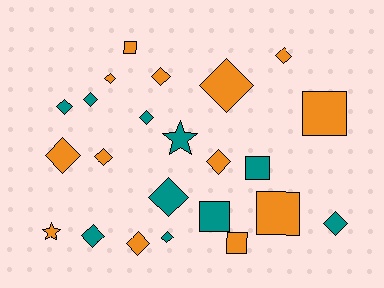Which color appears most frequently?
Orange, with 13 objects.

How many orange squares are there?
There are 4 orange squares.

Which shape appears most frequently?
Diamond, with 15 objects.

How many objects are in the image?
There are 23 objects.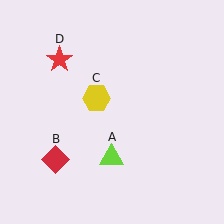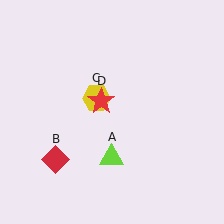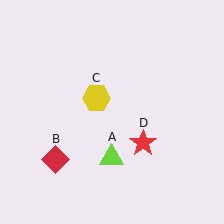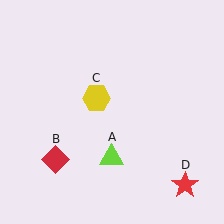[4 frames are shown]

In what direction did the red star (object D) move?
The red star (object D) moved down and to the right.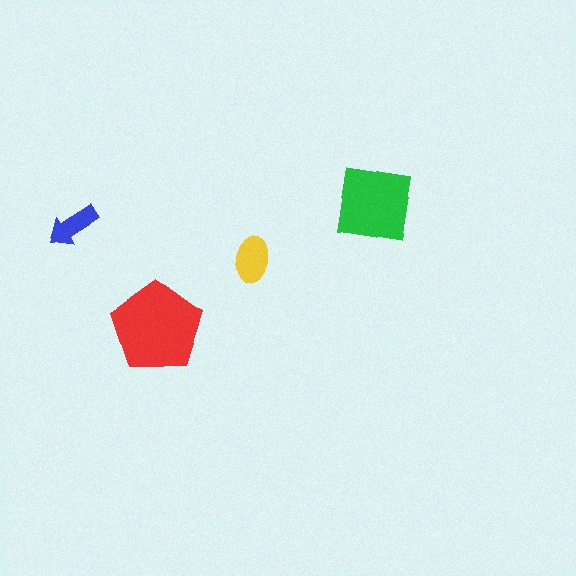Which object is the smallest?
The blue arrow.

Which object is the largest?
The red pentagon.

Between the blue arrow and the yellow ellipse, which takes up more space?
The yellow ellipse.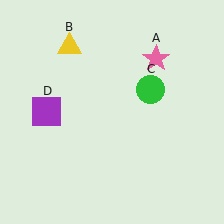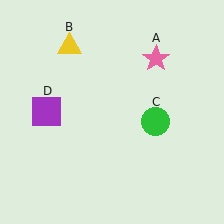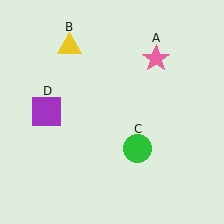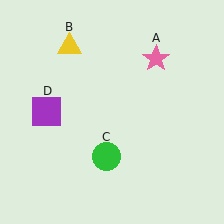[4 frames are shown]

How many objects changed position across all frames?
1 object changed position: green circle (object C).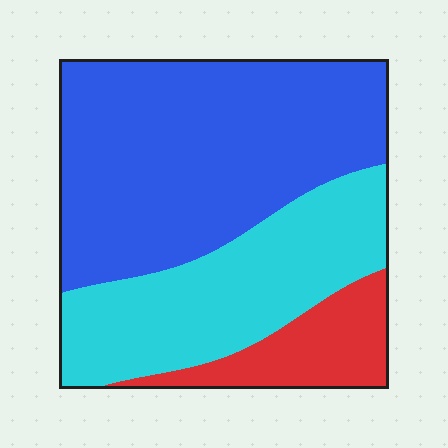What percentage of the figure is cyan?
Cyan covers about 35% of the figure.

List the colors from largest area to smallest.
From largest to smallest: blue, cyan, red.